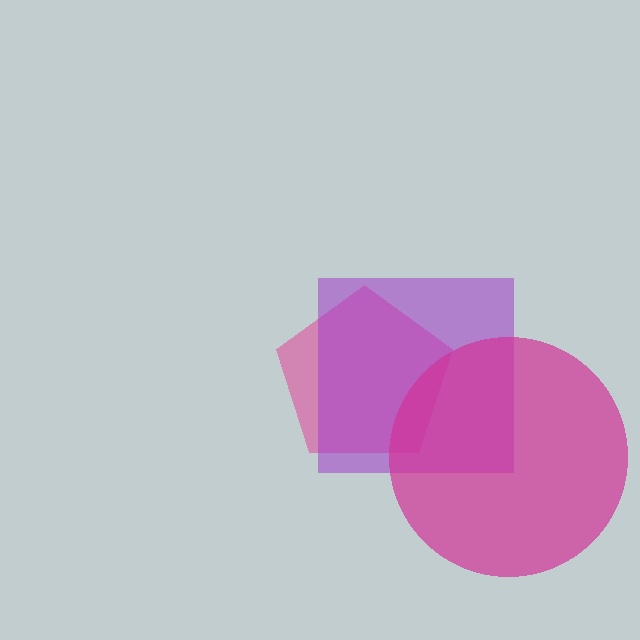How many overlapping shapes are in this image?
There are 3 overlapping shapes in the image.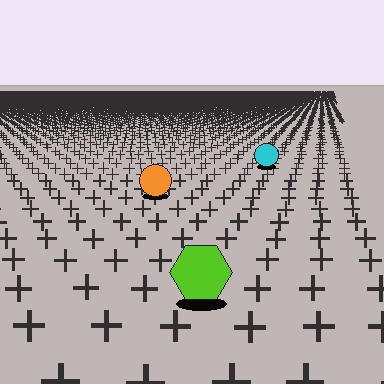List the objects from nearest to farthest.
From nearest to farthest: the lime hexagon, the orange circle, the cyan circle.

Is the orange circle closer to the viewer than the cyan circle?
Yes. The orange circle is closer — you can tell from the texture gradient: the ground texture is coarser near it.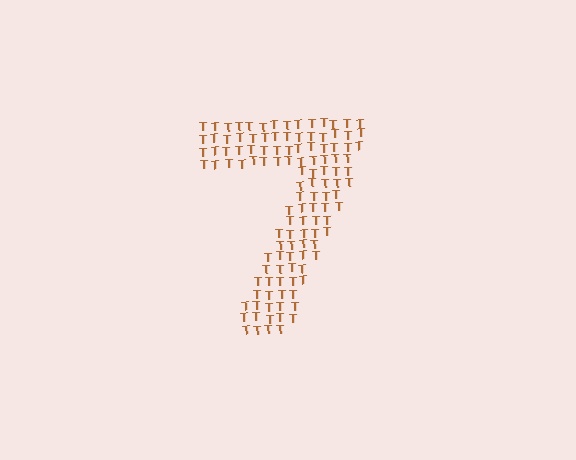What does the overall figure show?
The overall figure shows the digit 7.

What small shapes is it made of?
It is made of small letter T's.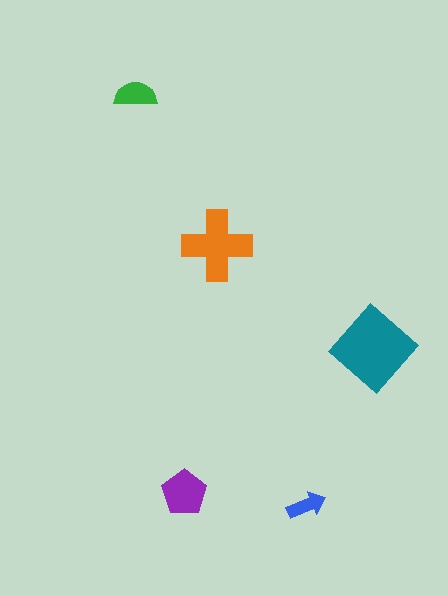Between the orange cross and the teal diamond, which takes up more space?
The teal diamond.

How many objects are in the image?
There are 5 objects in the image.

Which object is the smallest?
The blue arrow.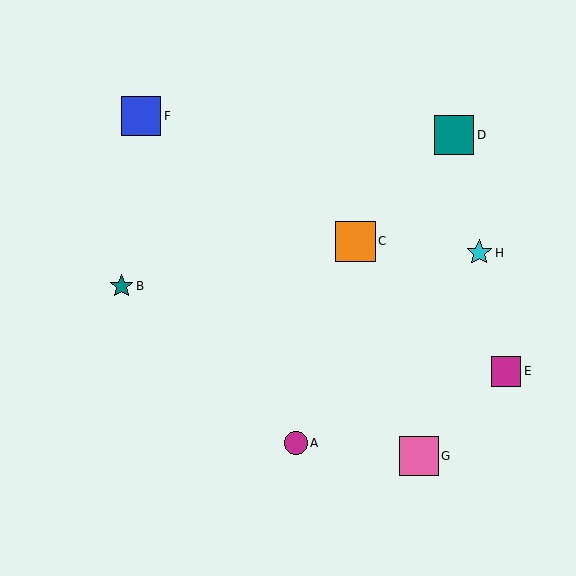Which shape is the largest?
The orange square (labeled C) is the largest.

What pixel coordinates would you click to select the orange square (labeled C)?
Click at (355, 241) to select the orange square C.